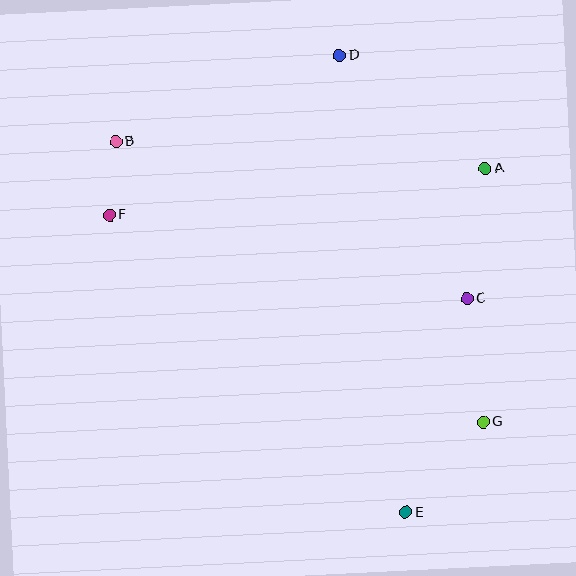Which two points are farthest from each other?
Points B and E are farthest from each other.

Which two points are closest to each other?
Points B and F are closest to each other.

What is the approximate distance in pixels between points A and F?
The distance between A and F is approximately 378 pixels.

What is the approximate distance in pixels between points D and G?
The distance between D and G is approximately 394 pixels.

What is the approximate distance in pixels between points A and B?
The distance between A and B is approximately 370 pixels.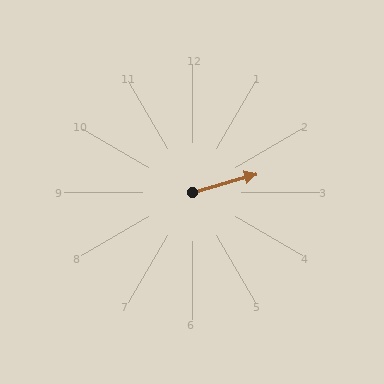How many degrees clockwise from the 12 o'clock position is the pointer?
Approximately 74 degrees.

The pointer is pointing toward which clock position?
Roughly 2 o'clock.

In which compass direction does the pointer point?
East.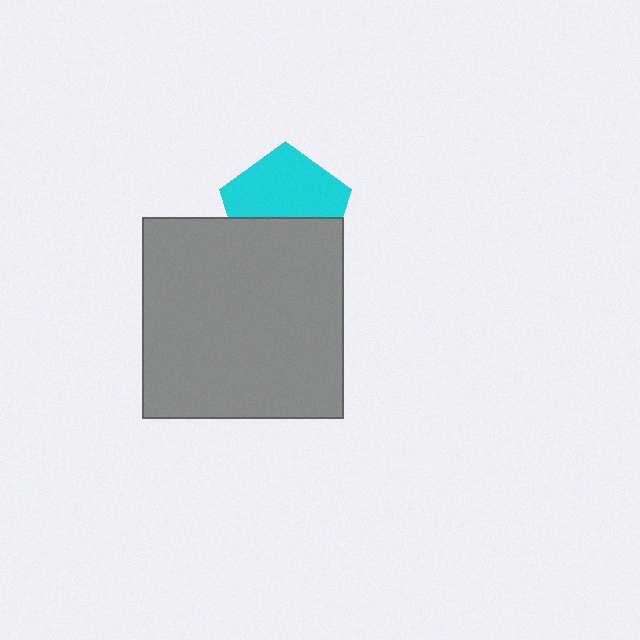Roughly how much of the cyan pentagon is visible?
About half of it is visible (roughly 57%).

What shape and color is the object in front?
The object in front is a gray square.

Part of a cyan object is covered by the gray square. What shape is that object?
It is a pentagon.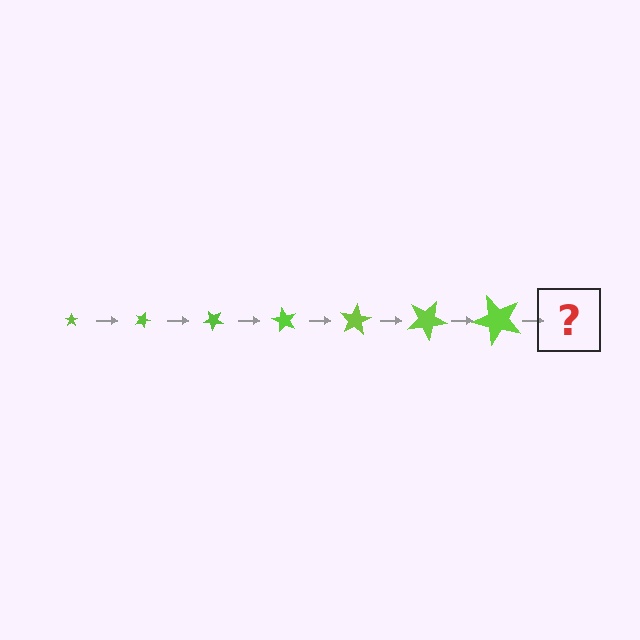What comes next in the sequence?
The next element should be a star, larger than the previous one and rotated 140 degrees from the start.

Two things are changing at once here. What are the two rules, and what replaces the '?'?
The two rules are that the star grows larger each step and it rotates 20 degrees each step. The '?' should be a star, larger than the previous one and rotated 140 degrees from the start.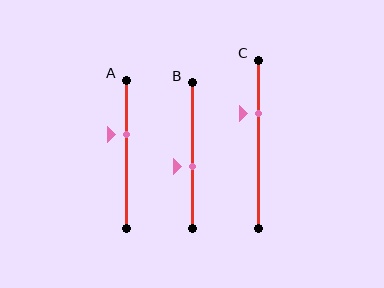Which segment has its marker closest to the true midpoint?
Segment B has its marker closest to the true midpoint.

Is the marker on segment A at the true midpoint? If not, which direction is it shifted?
No, the marker on segment A is shifted upward by about 13% of the segment length.